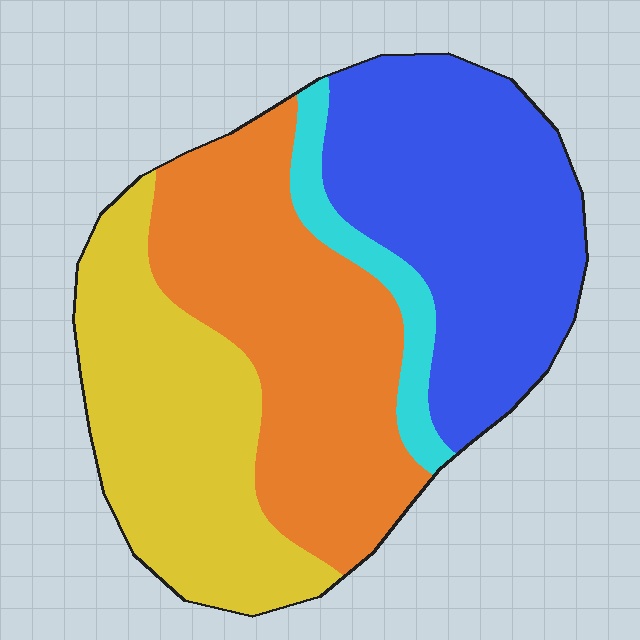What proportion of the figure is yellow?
Yellow covers 28% of the figure.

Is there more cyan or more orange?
Orange.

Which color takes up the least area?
Cyan, at roughly 5%.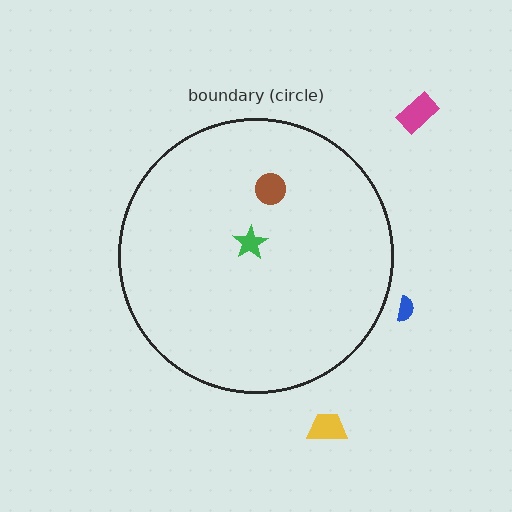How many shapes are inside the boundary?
2 inside, 3 outside.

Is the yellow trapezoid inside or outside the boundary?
Outside.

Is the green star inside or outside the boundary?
Inside.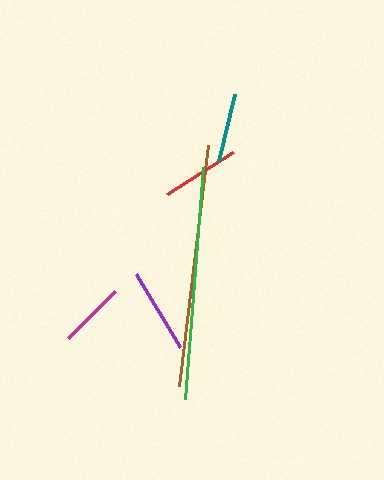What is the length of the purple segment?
The purple segment is approximately 84 pixels long.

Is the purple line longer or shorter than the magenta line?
The purple line is longer than the magenta line.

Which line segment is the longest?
The brown line is the longest at approximately 243 pixels.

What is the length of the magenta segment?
The magenta segment is approximately 66 pixels long.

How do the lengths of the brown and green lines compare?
The brown and green lines are approximately the same length.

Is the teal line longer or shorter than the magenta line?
The teal line is longer than the magenta line.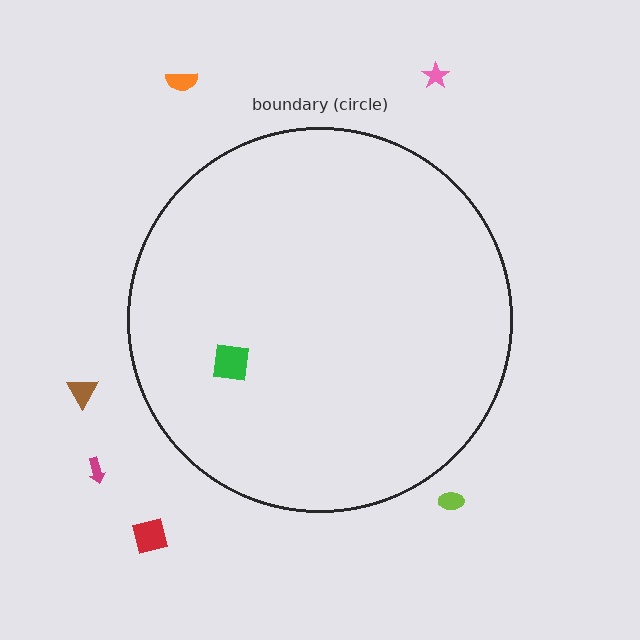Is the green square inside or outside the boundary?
Inside.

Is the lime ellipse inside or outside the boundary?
Outside.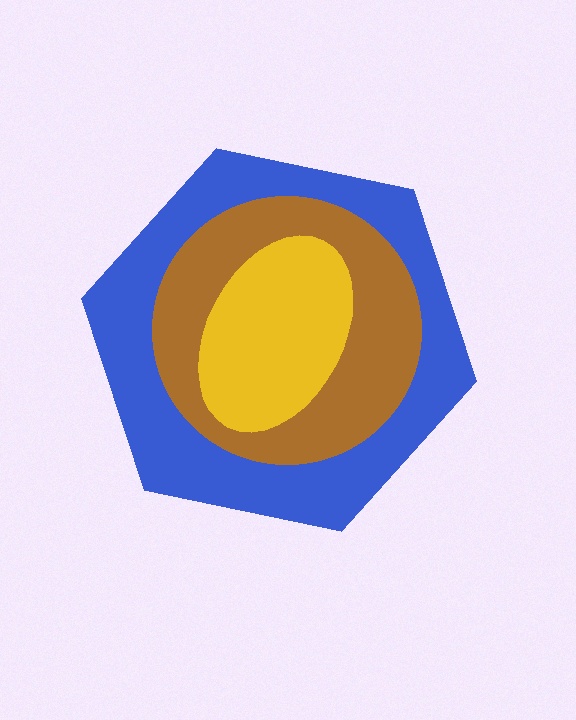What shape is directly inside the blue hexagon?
The brown circle.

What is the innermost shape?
The yellow ellipse.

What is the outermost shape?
The blue hexagon.